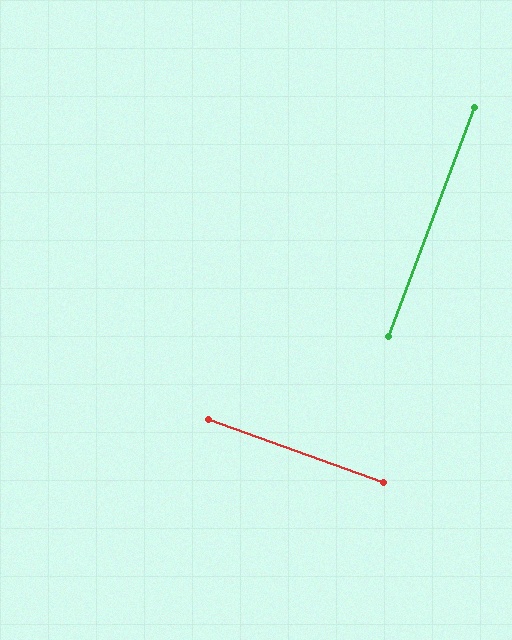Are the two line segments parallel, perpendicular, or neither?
Perpendicular — they meet at approximately 89°.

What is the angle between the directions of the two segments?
Approximately 89 degrees.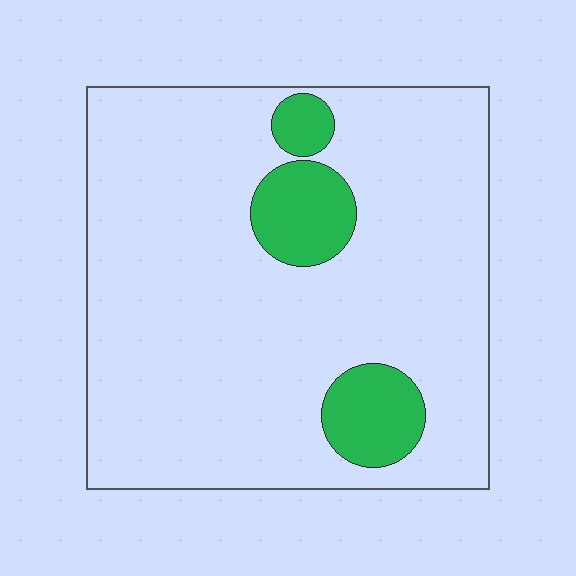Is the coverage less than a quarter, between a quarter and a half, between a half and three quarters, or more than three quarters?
Less than a quarter.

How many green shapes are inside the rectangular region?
3.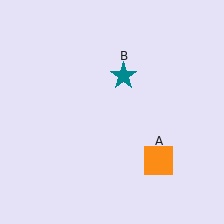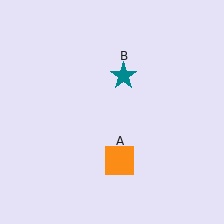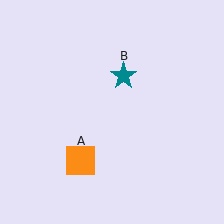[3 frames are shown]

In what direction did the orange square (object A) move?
The orange square (object A) moved left.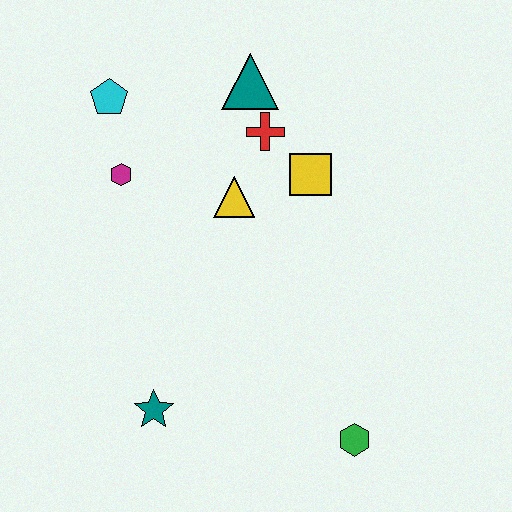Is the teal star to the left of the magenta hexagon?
No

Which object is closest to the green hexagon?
The teal star is closest to the green hexagon.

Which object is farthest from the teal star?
The teal triangle is farthest from the teal star.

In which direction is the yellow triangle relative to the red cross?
The yellow triangle is below the red cross.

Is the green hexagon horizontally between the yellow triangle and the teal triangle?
No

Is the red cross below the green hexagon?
No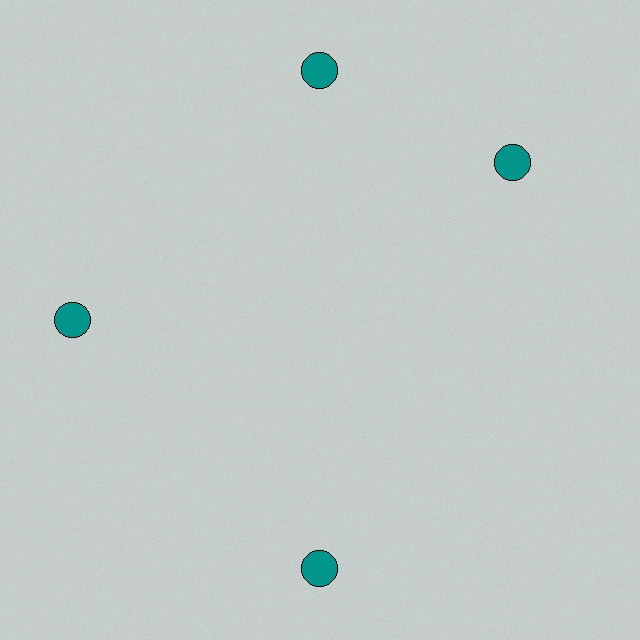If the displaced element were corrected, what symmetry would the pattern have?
It would have 4-fold rotational symmetry — the pattern would map onto itself every 90 degrees.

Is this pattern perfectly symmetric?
No. The 4 teal circles are arranged in a ring, but one element near the 3 o'clock position is rotated out of alignment along the ring, breaking the 4-fold rotational symmetry.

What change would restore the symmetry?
The symmetry would be restored by rotating it back into even spacing with its neighbors so that all 4 circles sit at equal angles and equal distance from the center.